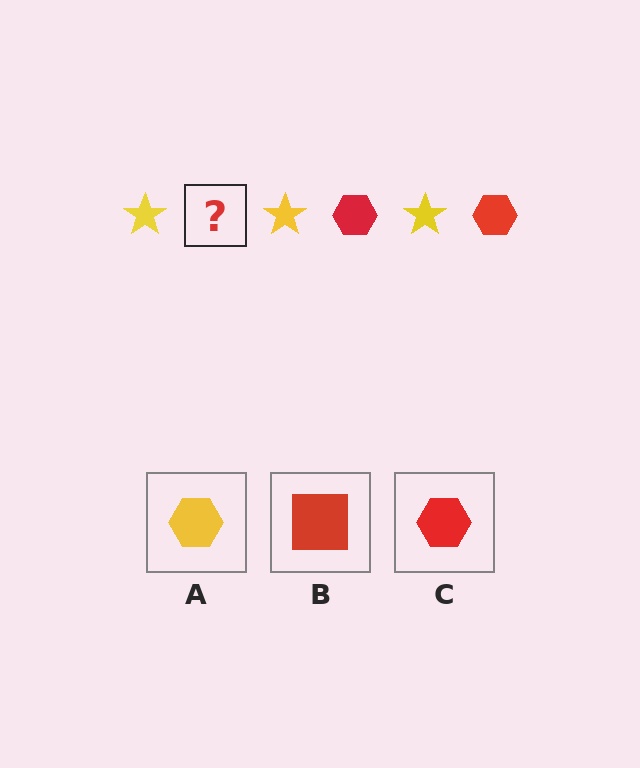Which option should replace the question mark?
Option C.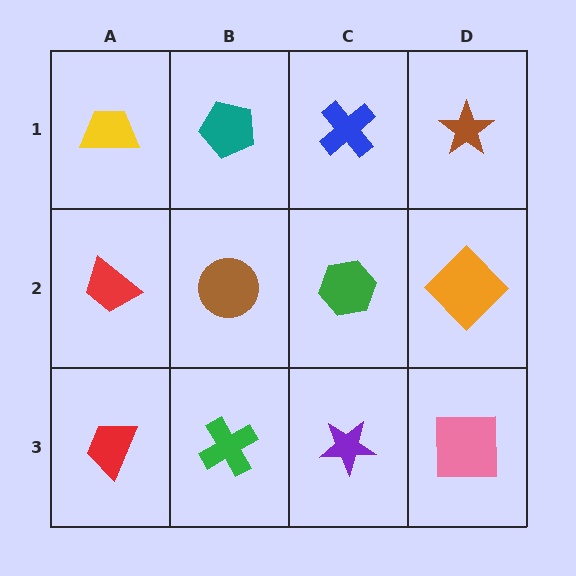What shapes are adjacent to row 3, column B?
A brown circle (row 2, column B), a red trapezoid (row 3, column A), a purple star (row 3, column C).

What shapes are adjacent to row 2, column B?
A teal pentagon (row 1, column B), a green cross (row 3, column B), a red trapezoid (row 2, column A), a green hexagon (row 2, column C).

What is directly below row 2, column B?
A green cross.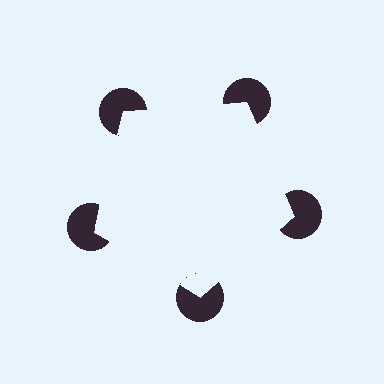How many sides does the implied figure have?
5 sides.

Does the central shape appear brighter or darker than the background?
It typically appears slightly brighter than the background, even though no actual brightness change is drawn.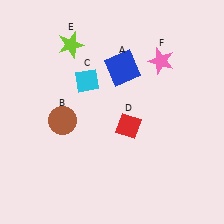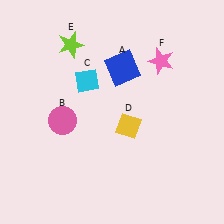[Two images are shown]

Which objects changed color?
B changed from brown to pink. D changed from red to yellow.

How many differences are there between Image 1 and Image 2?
There are 2 differences between the two images.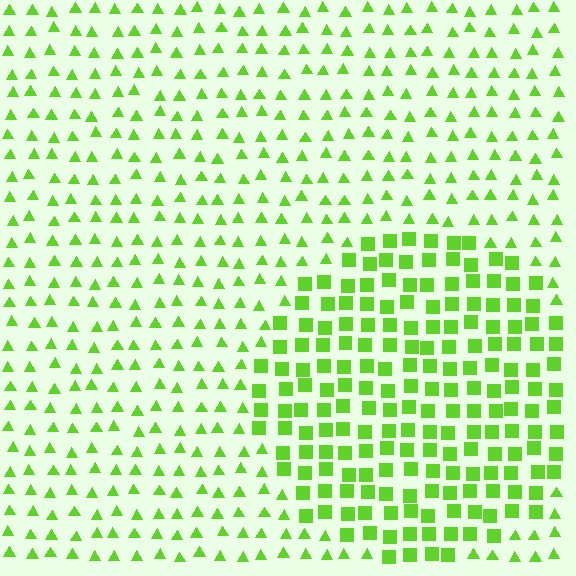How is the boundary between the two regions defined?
The boundary is defined by a change in element shape: squares inside vs. triangles outside. All elements share the same color and spacing.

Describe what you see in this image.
The image is filled with small lime elements arranged in a uniform grid. A circle-shaped region contains squares, while the surrounding area contains triangles. The boundary is defined purely by the change in element shape.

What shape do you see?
I see a circle.